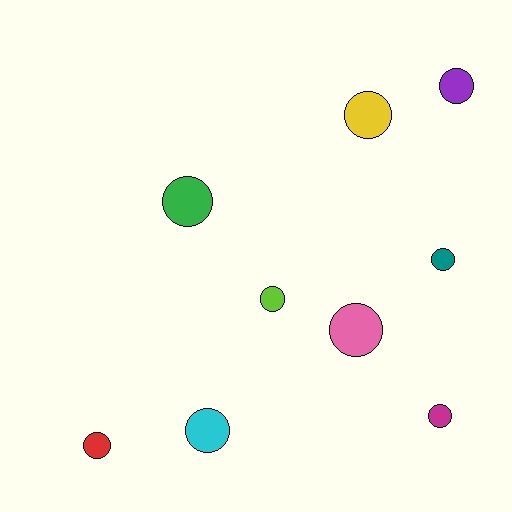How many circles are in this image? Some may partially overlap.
There are 9 circles.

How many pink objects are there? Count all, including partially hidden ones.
There is 1 pink object.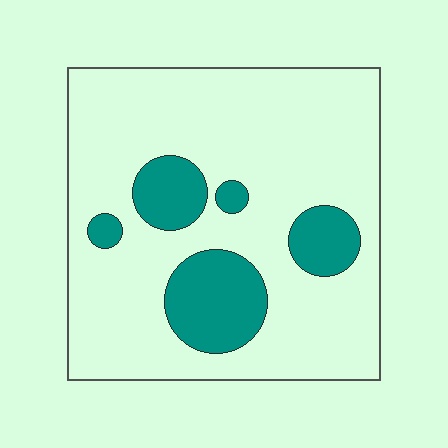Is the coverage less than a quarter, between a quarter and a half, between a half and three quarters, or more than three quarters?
Less than a quarter.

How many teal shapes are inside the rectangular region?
5.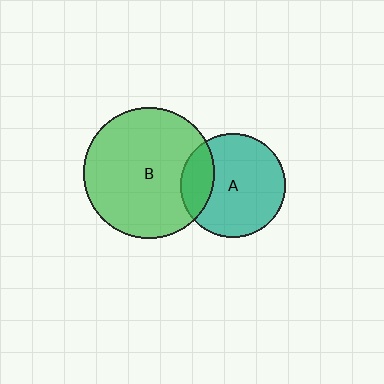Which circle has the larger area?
Circle B (green).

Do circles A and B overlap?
Yes.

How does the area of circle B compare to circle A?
Approximately 1.6 times.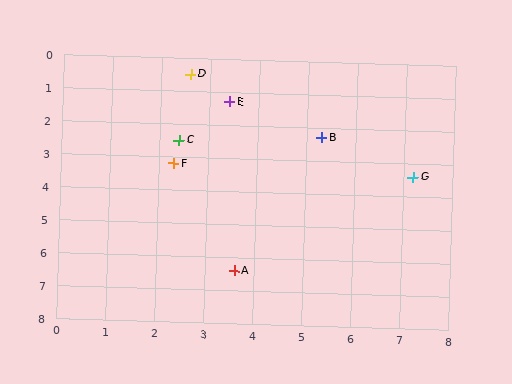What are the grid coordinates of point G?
Point G is at approximately (7.2, 3.4).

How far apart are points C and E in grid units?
Points C and E are about 1.6 grid units apart.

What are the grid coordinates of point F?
Point F is at approximately (2.3, 3.2).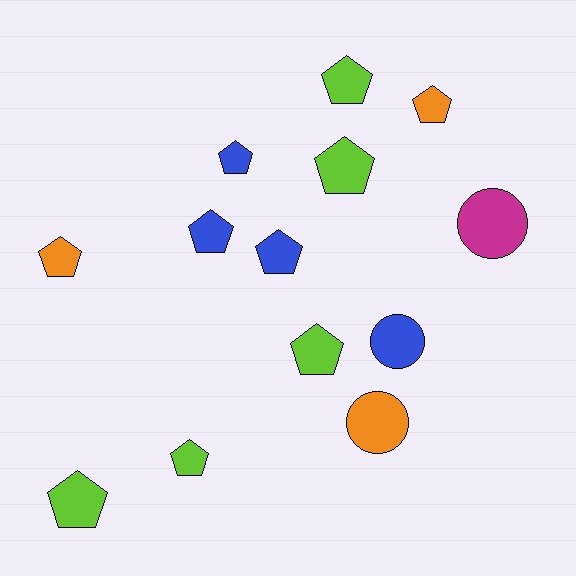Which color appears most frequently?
Lime, with 5 objects.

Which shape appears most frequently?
Pentagon, with 10 objects.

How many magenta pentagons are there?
There are no magenta pentagons.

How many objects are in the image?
There are 13 objects.